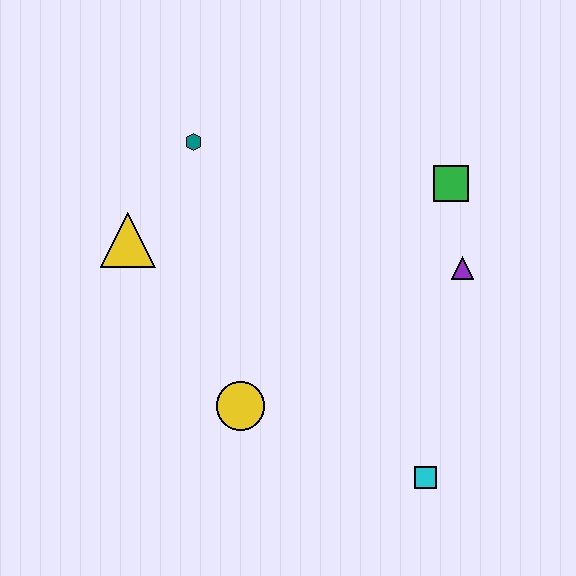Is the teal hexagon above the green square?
Yes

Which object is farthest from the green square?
The yellow triangle is farthest from the green square.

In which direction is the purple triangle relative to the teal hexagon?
The purple triangle is to the right of the teal hexagon.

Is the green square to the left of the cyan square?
No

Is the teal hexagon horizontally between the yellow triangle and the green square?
Yes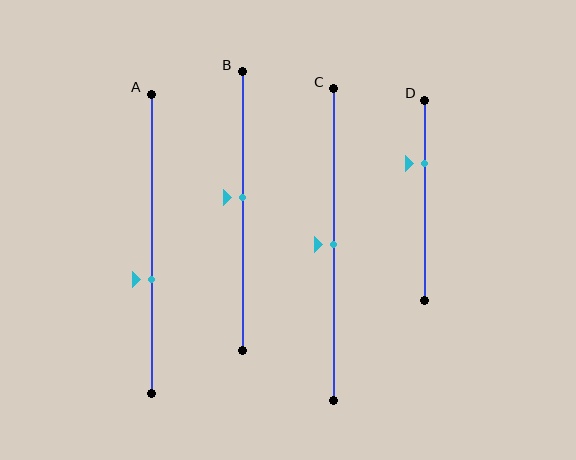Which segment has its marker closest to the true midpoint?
Segment C has its marker closest to the true midpoint.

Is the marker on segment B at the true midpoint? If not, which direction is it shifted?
No, the marker on segment B is shifted upward by about 5% of the segment length.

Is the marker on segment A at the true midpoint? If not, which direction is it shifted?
No, the marker on segment A is shifted downward by about 12% of the segment length.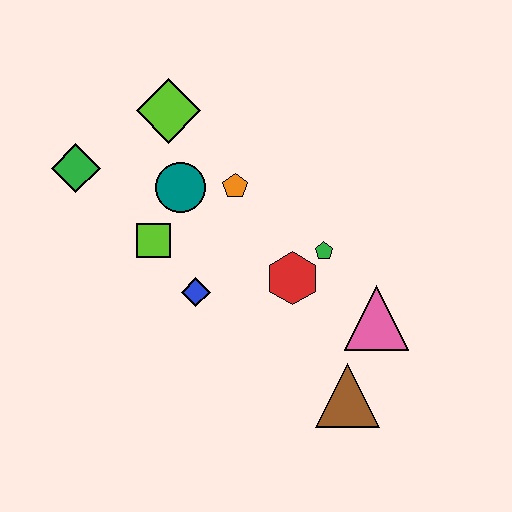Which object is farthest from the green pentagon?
The green diamond is farthest from the green pentagon.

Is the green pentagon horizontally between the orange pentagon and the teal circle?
No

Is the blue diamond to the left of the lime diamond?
No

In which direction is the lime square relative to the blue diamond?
The lime square is above the blue diamond.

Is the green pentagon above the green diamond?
No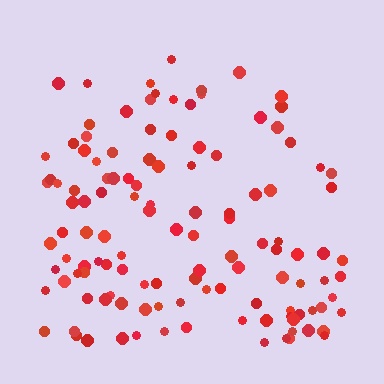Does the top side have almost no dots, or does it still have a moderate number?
Still a moderate number, just noticeably fewer than the bottom.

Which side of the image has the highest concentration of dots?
The bottom.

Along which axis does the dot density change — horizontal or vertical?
Vertical.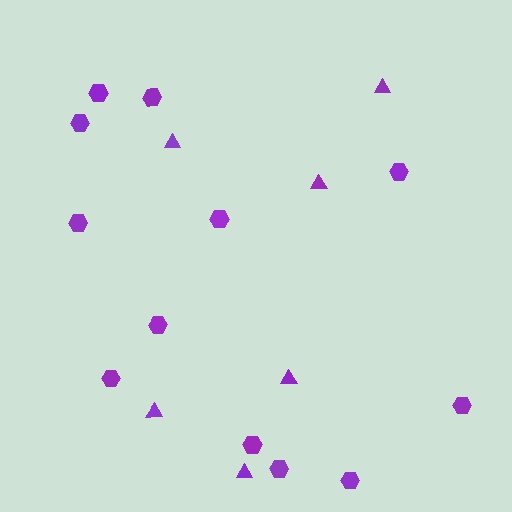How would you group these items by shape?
There are 2 groups: one group of triangles (6) and one group of hexagons (12).